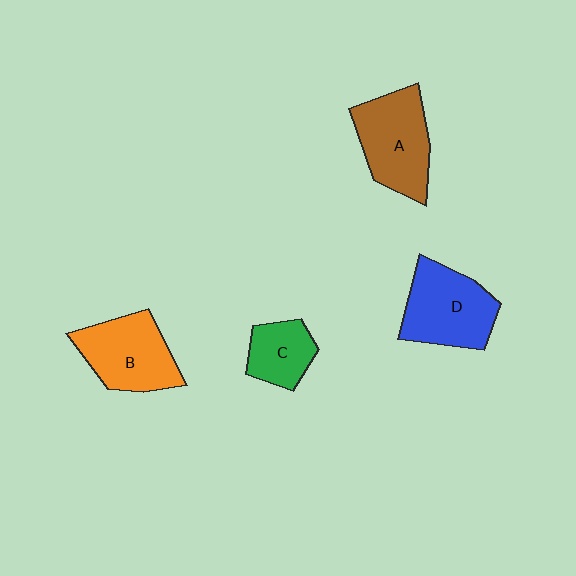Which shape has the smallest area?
Shape C (green).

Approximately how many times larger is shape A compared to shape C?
Approximately 1.7 times.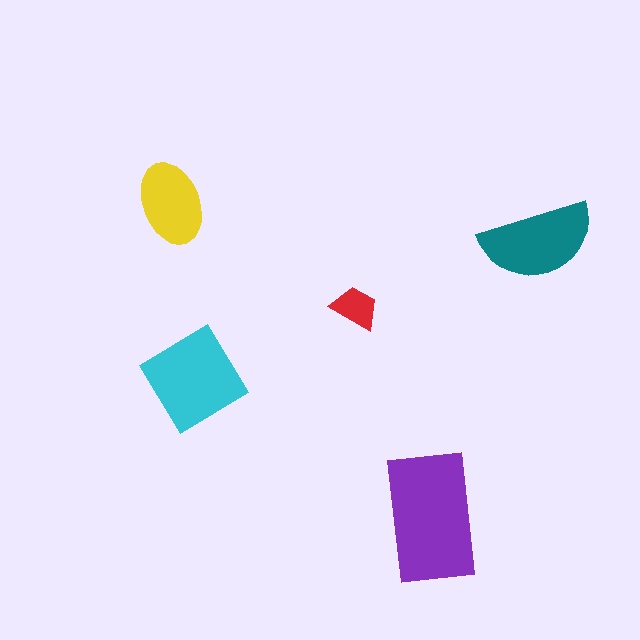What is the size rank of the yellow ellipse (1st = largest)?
4th.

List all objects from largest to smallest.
The purple rectangle, the cyan diamond, the teal semicircle, the yellow ellipse, the red trapezoid.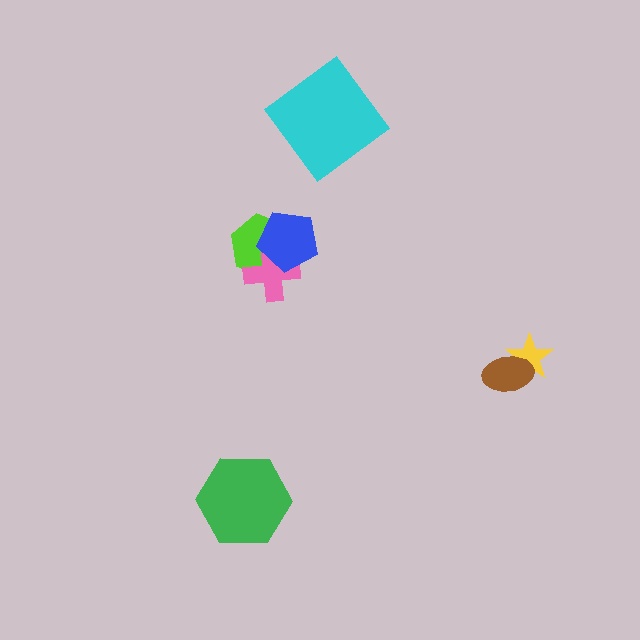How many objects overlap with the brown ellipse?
1 object overlaps with the brown ellipse.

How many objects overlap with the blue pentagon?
2 objects overlap with the blue pentagon.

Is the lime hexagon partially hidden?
Yes, it is partially covered by another shape.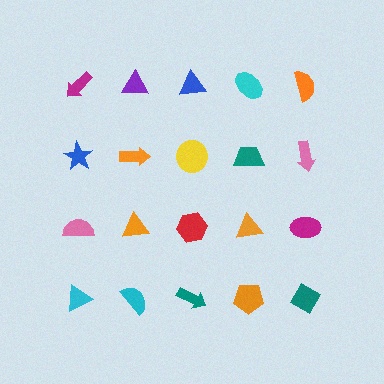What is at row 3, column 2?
An orange triangle.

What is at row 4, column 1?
A cyan triangle.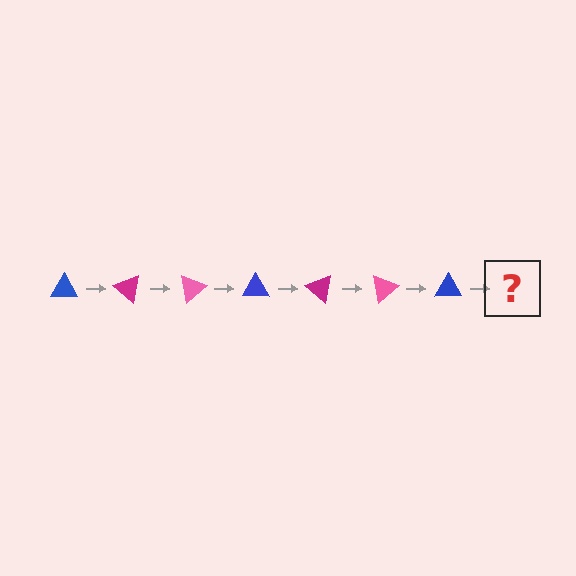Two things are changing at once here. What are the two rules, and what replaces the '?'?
The two rules are that it rotates 40 degrees each step and the color cycles through blue, magenta, and pink. The '?' should be a magenta triangle, rotated 280 degrees from the start.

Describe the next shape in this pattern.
It should be a magenta triangle, rotated 280 degrees from the start.